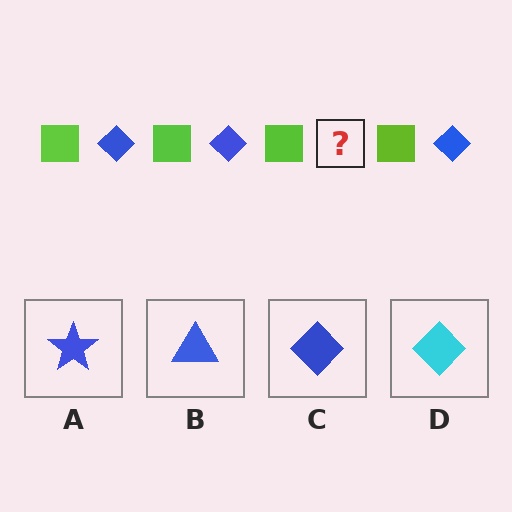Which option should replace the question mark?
Option C.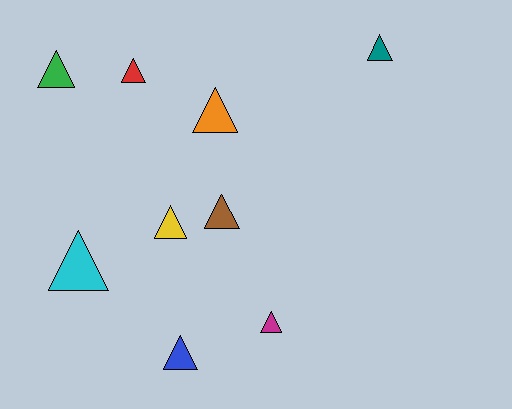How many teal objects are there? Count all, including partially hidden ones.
There is 1 teal object.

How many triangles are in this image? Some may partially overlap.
There are 9 triangles.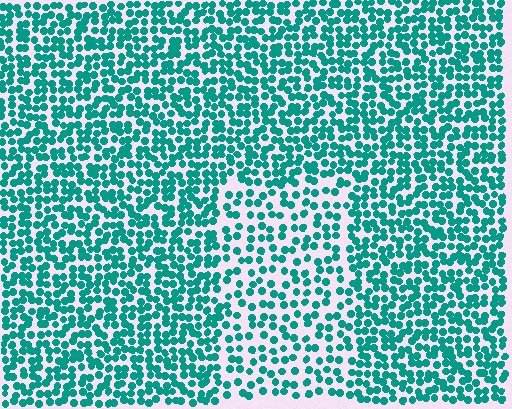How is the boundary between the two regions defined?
The boundary is defined by a change in element density (approximately 1.7x ratio). All elements are the same color, size, and shape.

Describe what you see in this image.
The image contains small teal elements arranged at two different densities. A rectangle-shaped region is visible where the elements are less densely packed than the surrounding area.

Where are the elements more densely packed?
The elements are more densely packed outside the rectangle boundary.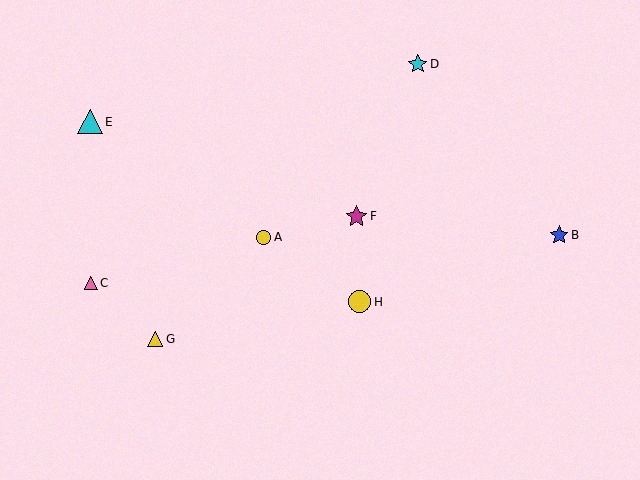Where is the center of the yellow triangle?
The center of the yellow triangle is at (155, 339).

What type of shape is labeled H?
Shape H is a yellow circle.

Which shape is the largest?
The cyan triangle (labeled E) is the largest.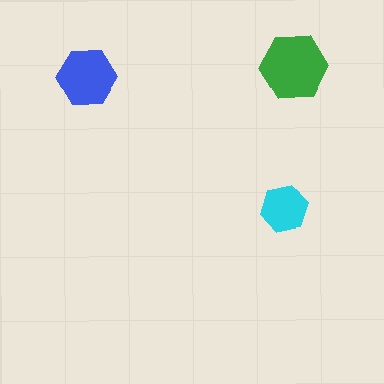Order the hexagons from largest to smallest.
the green one, the blue one, the cyan one.